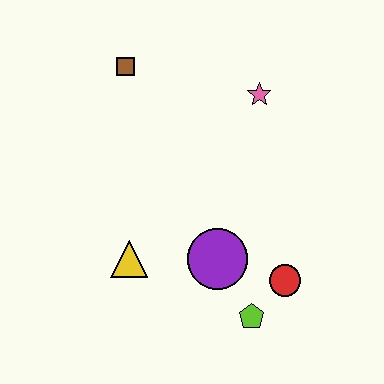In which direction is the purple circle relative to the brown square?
The purple circle is below the brown square.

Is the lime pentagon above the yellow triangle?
No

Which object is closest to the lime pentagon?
The red circle is closest to the lime pentagon.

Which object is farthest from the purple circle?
The brown square is farthest from the purple circle.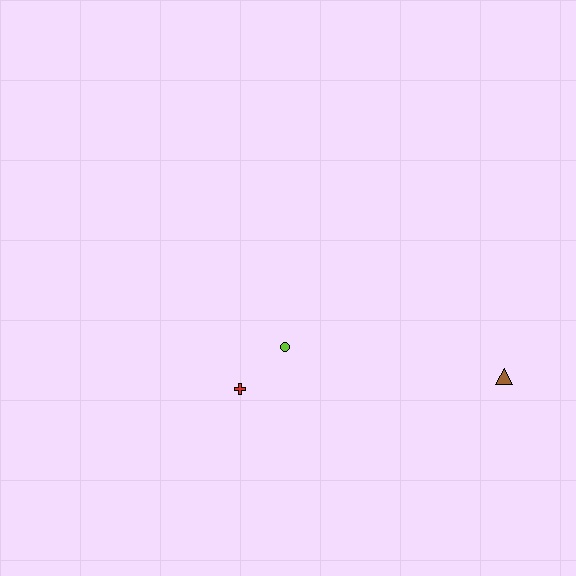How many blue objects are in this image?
There are no blue objects.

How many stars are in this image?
There are no stars.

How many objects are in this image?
There are 3 objects.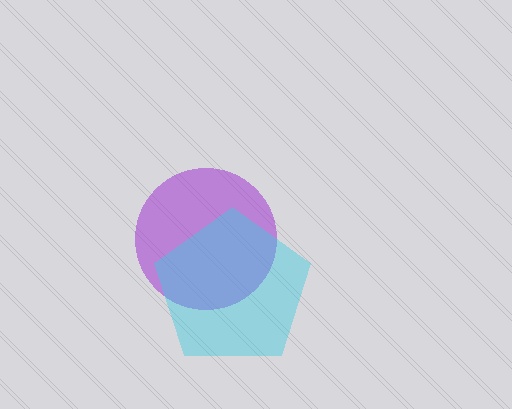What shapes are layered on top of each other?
The layered shapes are: a purple circle, a cyan pentagon.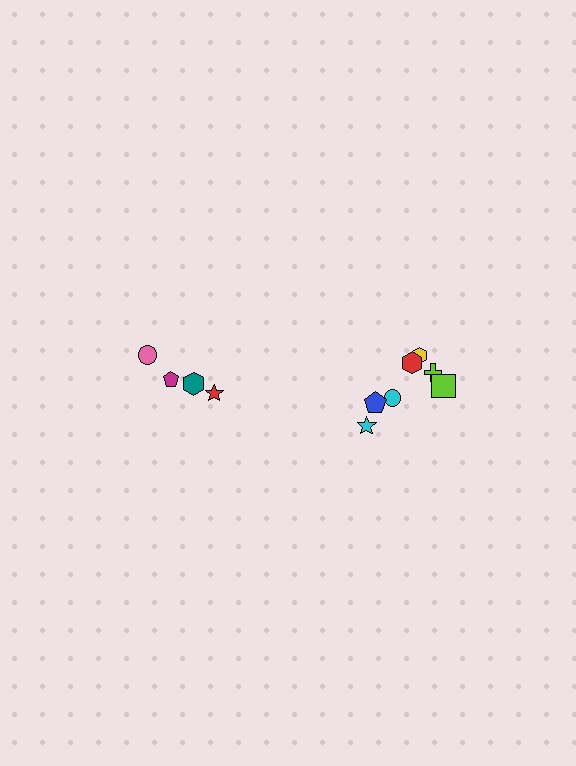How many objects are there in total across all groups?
There are 11 objects.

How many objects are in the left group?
There are 4 objects.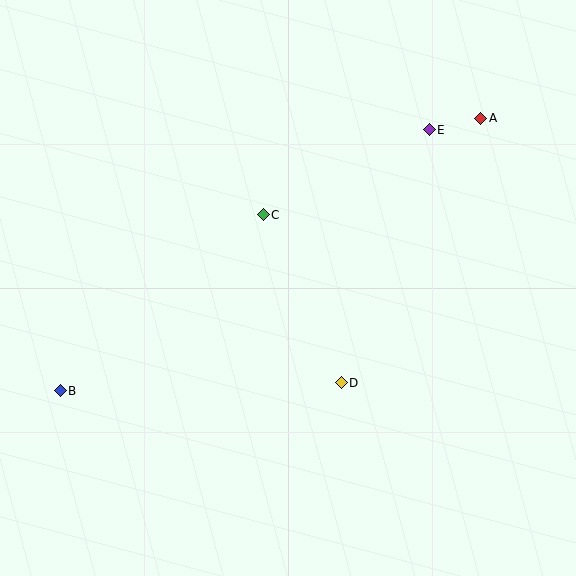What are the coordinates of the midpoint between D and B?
The midpoint between D and B is at (201, 387).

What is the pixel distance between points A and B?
The distance between A and B is 501 pixels.